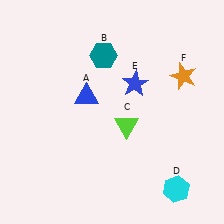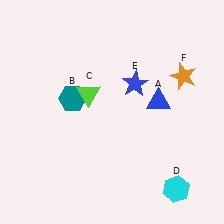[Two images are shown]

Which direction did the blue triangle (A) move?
The blue triangle (A) moved right.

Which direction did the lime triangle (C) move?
The lime triangle (C) moved left.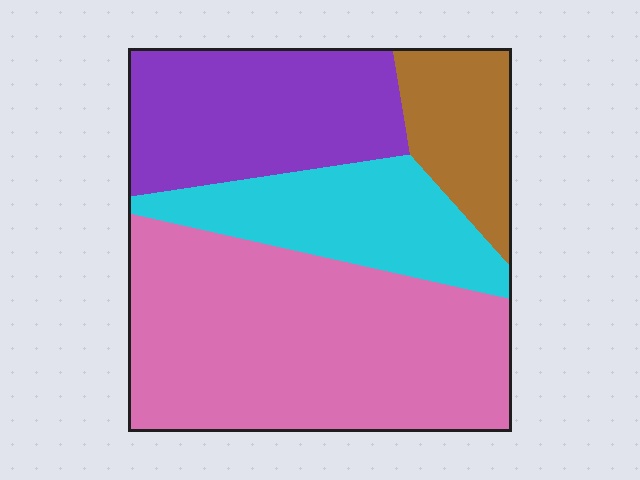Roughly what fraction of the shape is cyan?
Cyan covers 19% of the shape.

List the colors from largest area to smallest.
From largest to smallest: pink, purple, cyan, brown.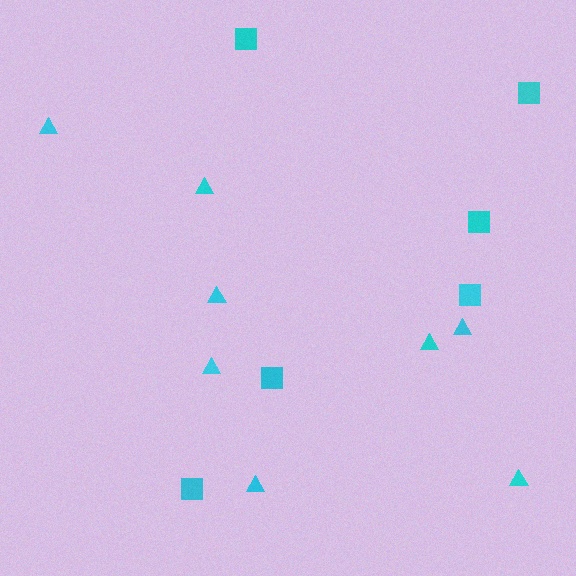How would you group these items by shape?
There are 2 groups: one group of triangles (8) and one group of squares (6).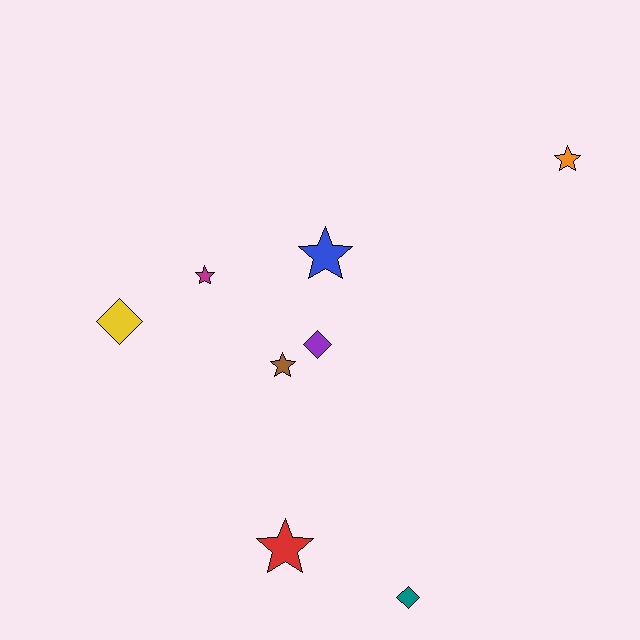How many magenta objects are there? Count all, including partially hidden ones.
There is 1 magenta object.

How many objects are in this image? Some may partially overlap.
There are 8 objects.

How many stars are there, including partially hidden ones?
There are 5 stars.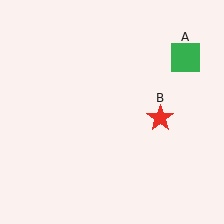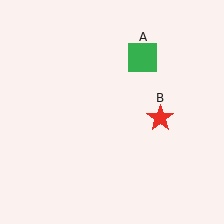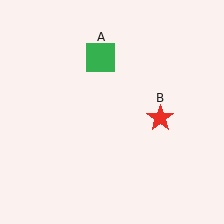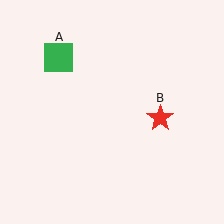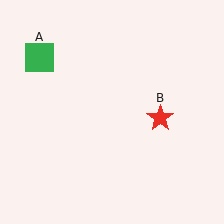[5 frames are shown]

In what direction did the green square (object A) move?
The green square (object A) moved left.